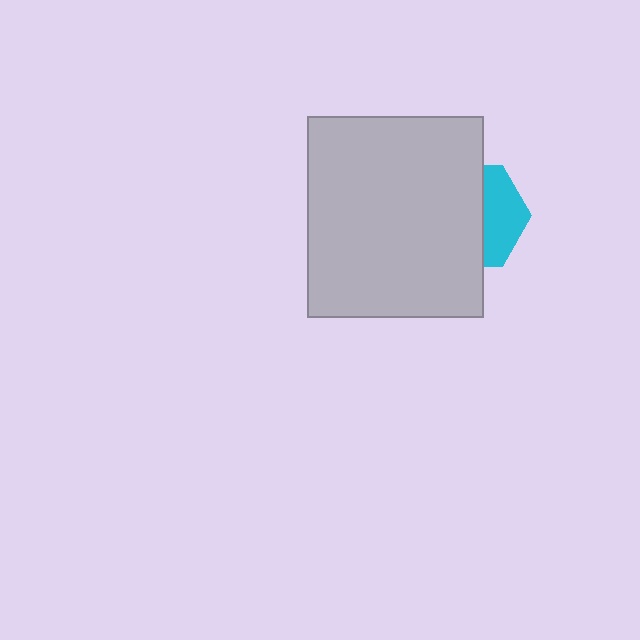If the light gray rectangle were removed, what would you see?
You would see the complete cyan hexagon.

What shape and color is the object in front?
The object in front is a light gray rectangle.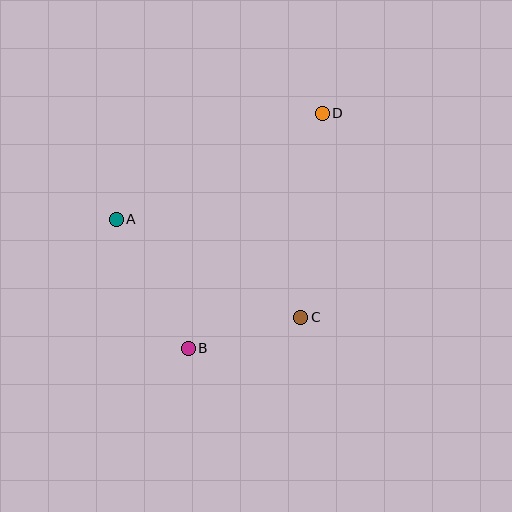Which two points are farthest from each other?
Points B and D are farthest from each other.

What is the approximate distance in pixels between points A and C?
The distance between A and C is approximately 209 pixels.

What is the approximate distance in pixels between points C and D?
The distance between C and D is approximately 205 pixels.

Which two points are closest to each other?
Points B and C are closest to each other.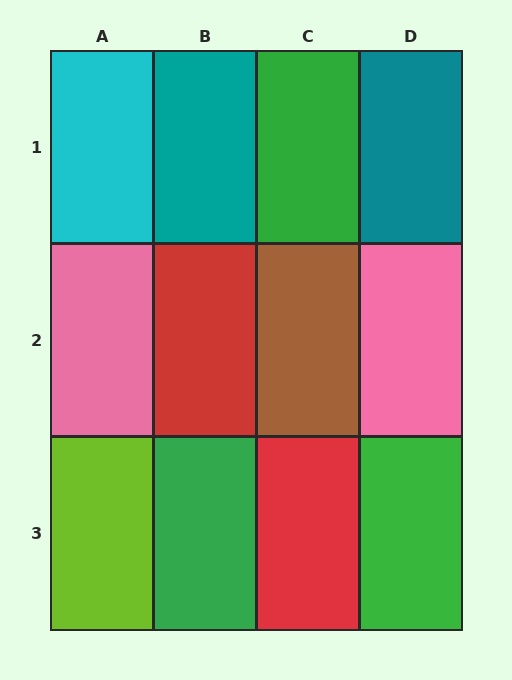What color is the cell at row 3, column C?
Red.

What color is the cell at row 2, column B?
Red.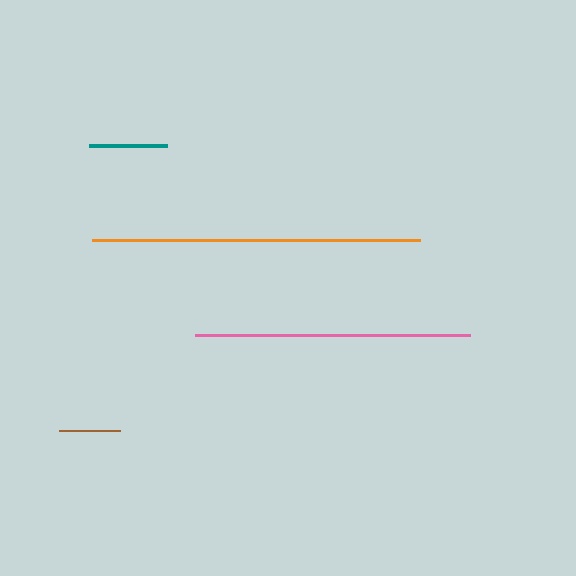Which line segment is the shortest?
The brown line is the shortest at approximately 61 pixels.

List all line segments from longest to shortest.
From longest to shortest: orange, pink, teal, brown.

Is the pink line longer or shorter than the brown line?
The pink line is longer than the brown line.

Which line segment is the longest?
The orange line is the longest at approximately 328 pixels.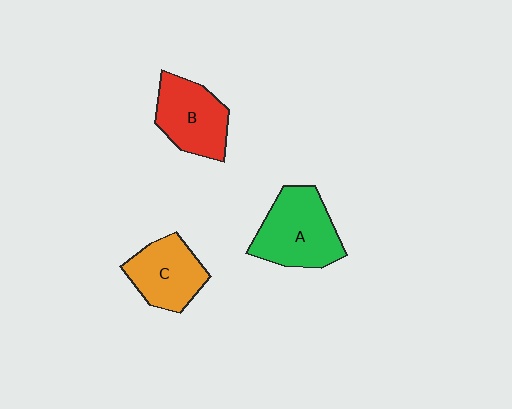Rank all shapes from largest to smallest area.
From largest to smallest: A (green), B (red), C (orange).